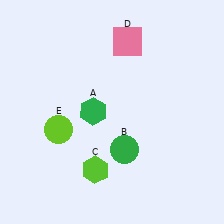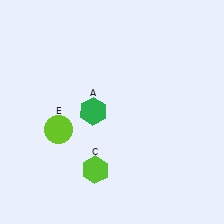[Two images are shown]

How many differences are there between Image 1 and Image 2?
There are 2 differences between the two images.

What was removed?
The pink square (D), the green circle (B) were removed in Image 2.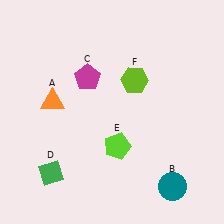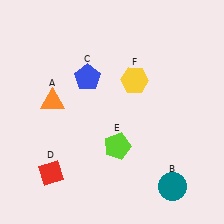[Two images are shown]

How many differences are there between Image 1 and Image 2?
There are 3 differences between the two images.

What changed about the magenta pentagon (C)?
In Image 1, C is magenta. In Image 2, it changed to blue.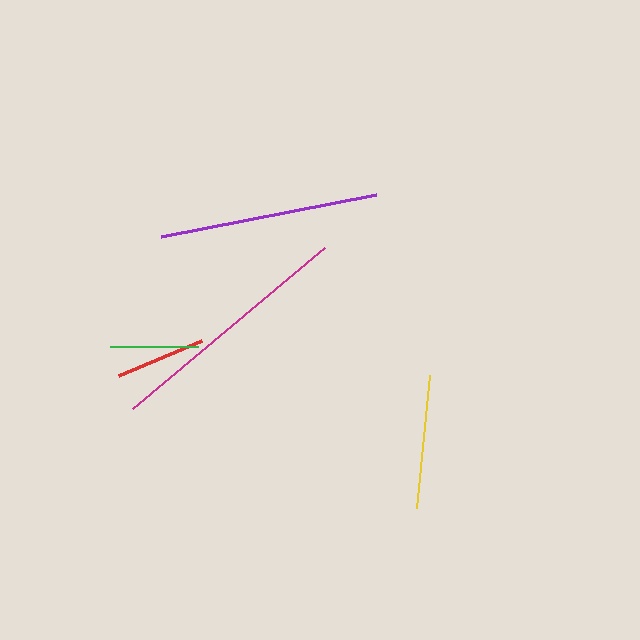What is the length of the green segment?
The green segment is approximately 88 pixels long.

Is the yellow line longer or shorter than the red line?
The yellow line is longer than the red line.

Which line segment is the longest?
The magenta line is the longest at approximately 251 pixels.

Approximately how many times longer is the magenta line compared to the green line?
The magenta line is approximately 2.8 times the length of the green line.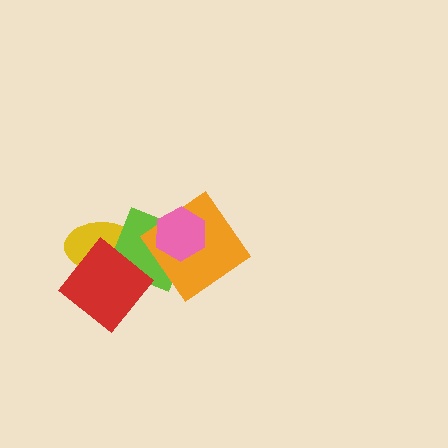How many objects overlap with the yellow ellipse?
2 objects overlap with the yellow ellipse.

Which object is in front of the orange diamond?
The pink hexagon is in front of the orange diamond.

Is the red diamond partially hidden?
No, no other shape covers it.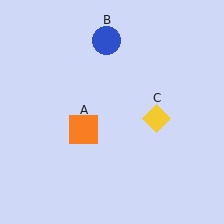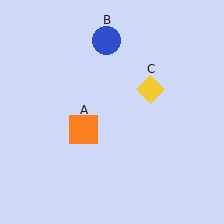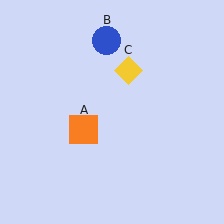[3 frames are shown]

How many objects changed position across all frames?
1 object changed position: yellow diamond (object C).